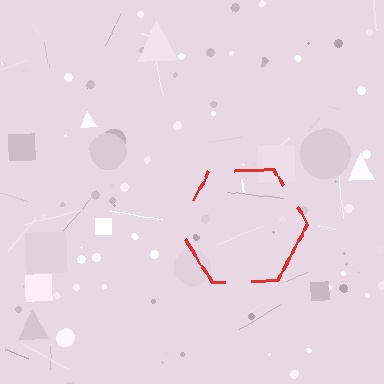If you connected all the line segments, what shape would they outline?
They would outline a hexagon.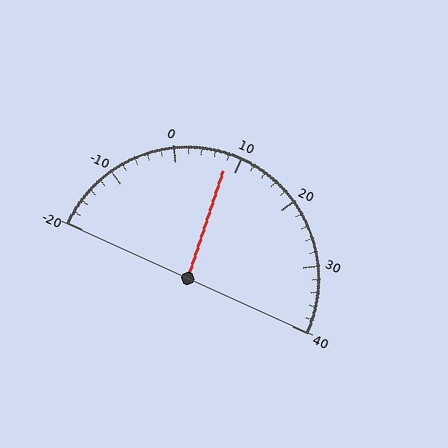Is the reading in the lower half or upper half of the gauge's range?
The reading is in the lower half of the range (-20 to 40).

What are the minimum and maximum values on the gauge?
The gauge ranges from -20 to 40.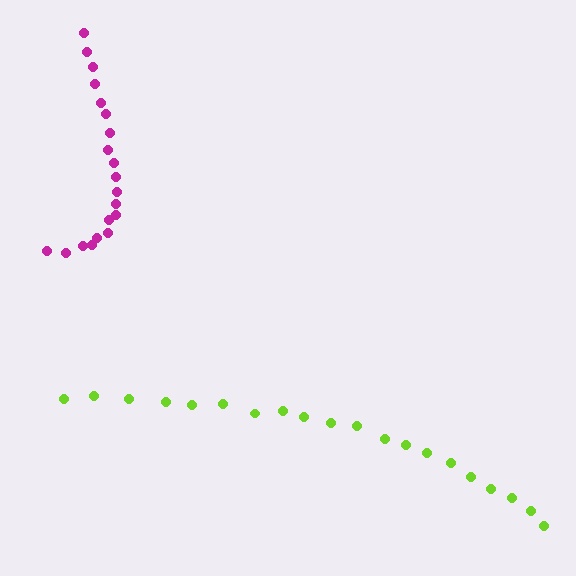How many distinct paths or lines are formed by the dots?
There are 2 distinct paths.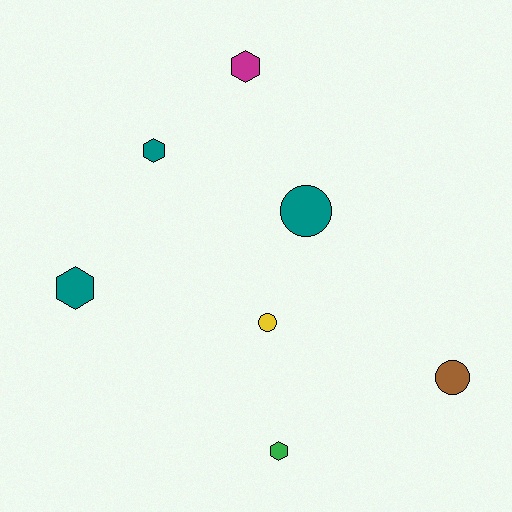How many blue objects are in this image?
There are no blue objects.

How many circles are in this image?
There are 3 circles.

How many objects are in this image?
There are 7 objects.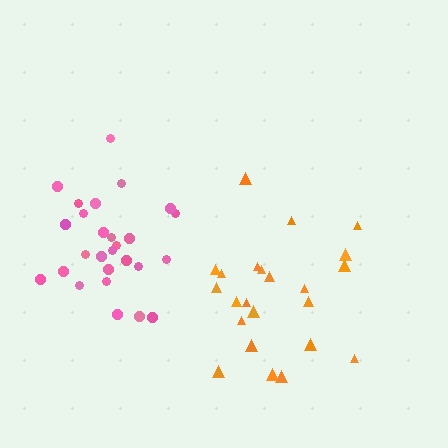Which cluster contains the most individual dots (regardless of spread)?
Pink (27).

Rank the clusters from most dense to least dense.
pink, orange.